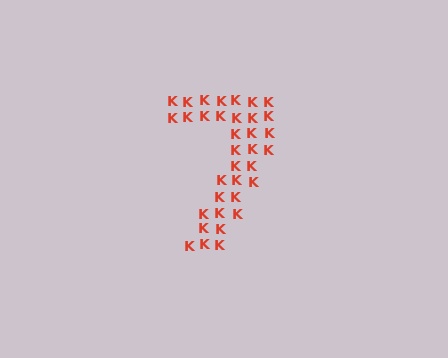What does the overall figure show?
The overall figure shows the digit 7.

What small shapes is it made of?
It is made of small letter K's.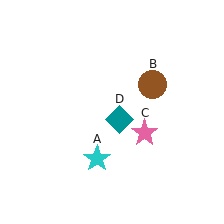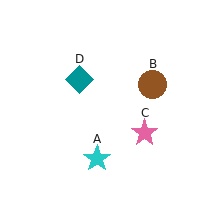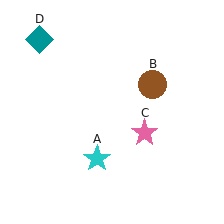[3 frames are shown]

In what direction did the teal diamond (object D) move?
The teal diamond (object D) moved up and to the left.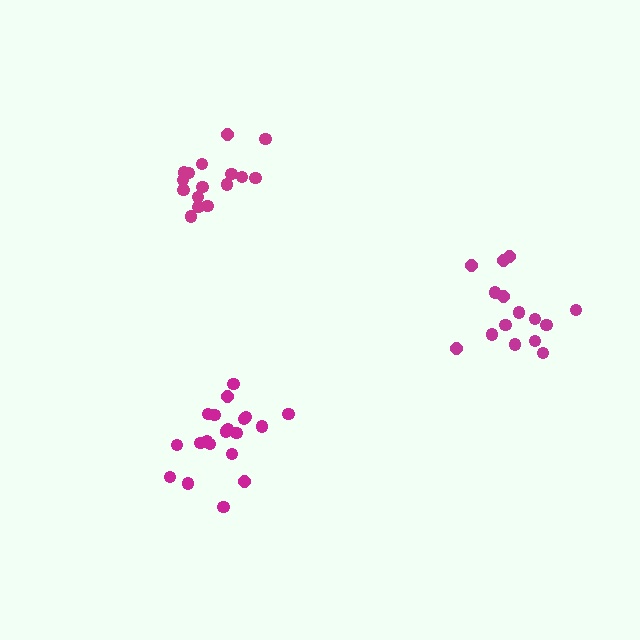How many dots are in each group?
Group 1: 20 dots, Group 2: 15 dots, Group 3: 16 dots (51 total).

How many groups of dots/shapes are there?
There are 3 groups.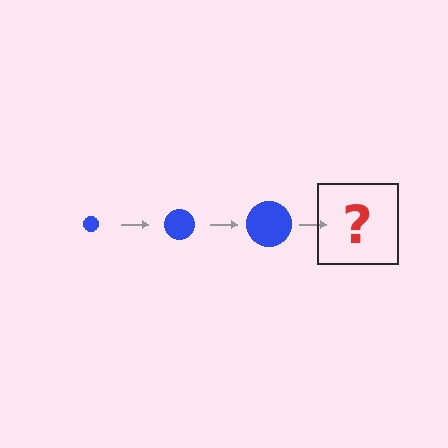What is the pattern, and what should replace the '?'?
The pattern is that the circle gets progressively larger each step. The '?' should be a blue circle, larger than the previous one.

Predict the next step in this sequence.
The next step is a blue circle, larger than the previous one.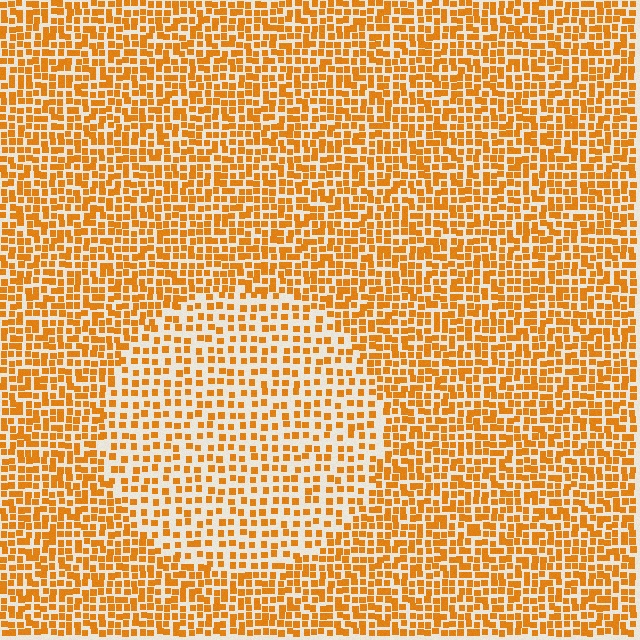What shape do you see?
I see a circle.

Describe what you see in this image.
The image contains small orange elements arranged at two different densities. A circle-shaped region is visible where the elements are less densely packed than the surrounding area.